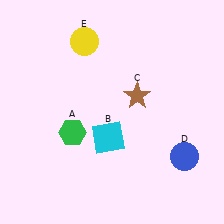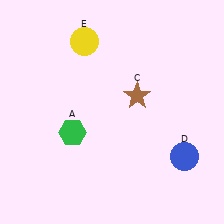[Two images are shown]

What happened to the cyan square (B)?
The cyan square (B) was removed in Image 2. It was in the bottom-left area of Image 1.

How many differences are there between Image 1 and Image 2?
There is 1 difference between the two images.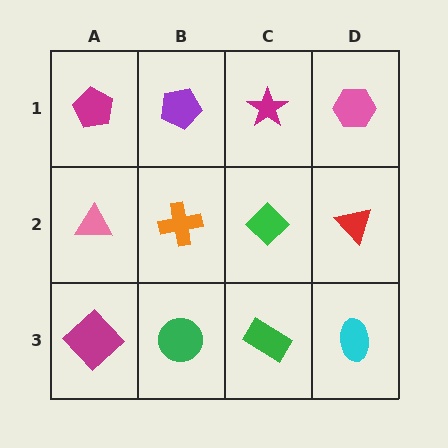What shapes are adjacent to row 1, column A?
A pink triangle (row 2, column A), a purple pentagon (row 1, column B).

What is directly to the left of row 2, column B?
A pink triangle.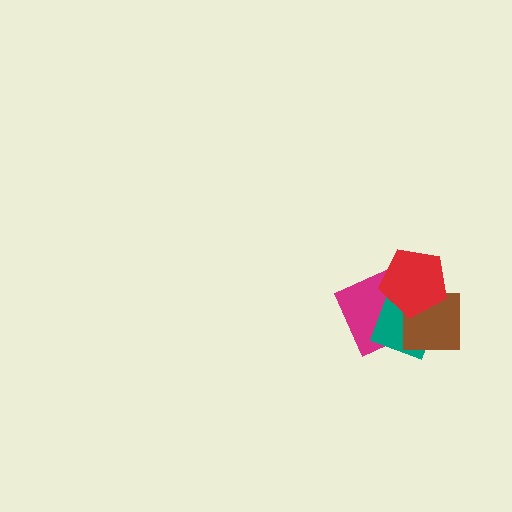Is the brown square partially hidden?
Yes, it is partially covered by another shape.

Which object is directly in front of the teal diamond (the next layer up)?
The brown square is directly in front of the teal diamond.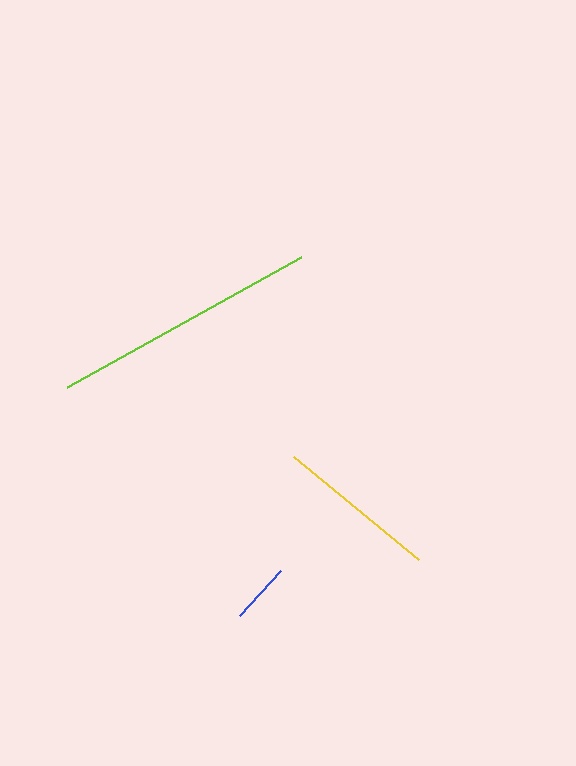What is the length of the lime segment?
The lime segment is approximately 268 pixels long.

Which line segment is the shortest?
The blue line is the shortest at approximately 60 pixels.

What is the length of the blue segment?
The blue segment is approximately 60 pixels long.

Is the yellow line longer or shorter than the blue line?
The yellow line is longer than the blue line.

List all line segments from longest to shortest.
From longest to shortest: lime, yellow, blue.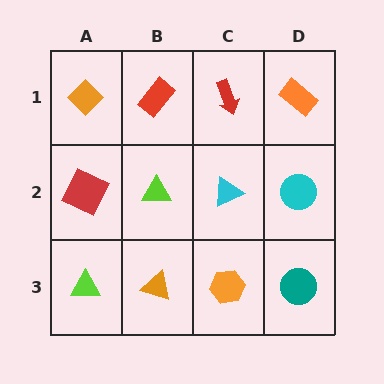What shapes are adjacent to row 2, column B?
A red rectangle (row 1, column B), an orange triangle (row 3, column B), a red square (row 2, column A), a cyan triangle (row 2, column C).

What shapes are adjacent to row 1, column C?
A cyan triangle (row 2, column C), a red rectangle (row 1, column B), an orange rectangle (row 1, column D).